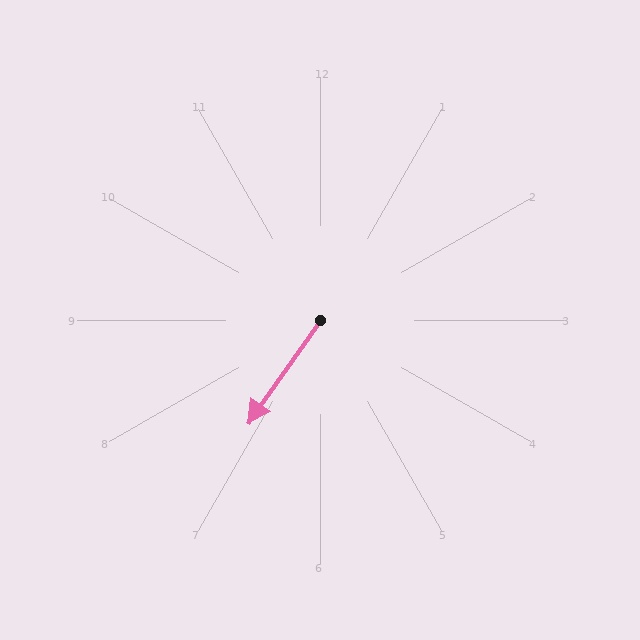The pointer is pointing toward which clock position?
Roughly 7 o'clock.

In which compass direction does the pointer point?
Southwest.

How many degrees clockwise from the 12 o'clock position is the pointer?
Approximately 215 degrees.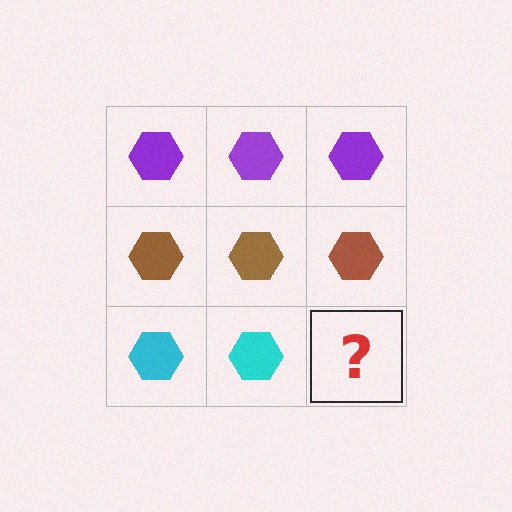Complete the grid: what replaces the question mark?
The question mark should be replaced with a cyan hexagon.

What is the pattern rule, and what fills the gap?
The rule is that each row has a consistent color. The gap should be filled with a cyan hexagon.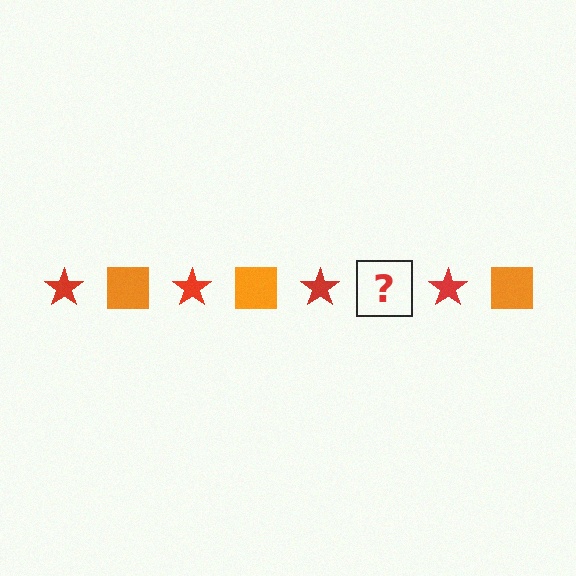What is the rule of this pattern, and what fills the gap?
The rule is that the pattern alternates between red star and orange square. The gap should be filled with an orange square.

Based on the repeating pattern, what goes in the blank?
The blank should be an orange square.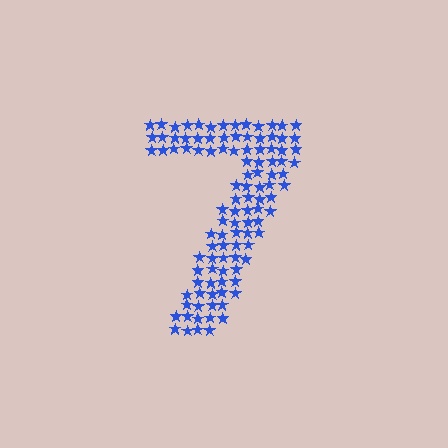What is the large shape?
The large shape is the digit 7.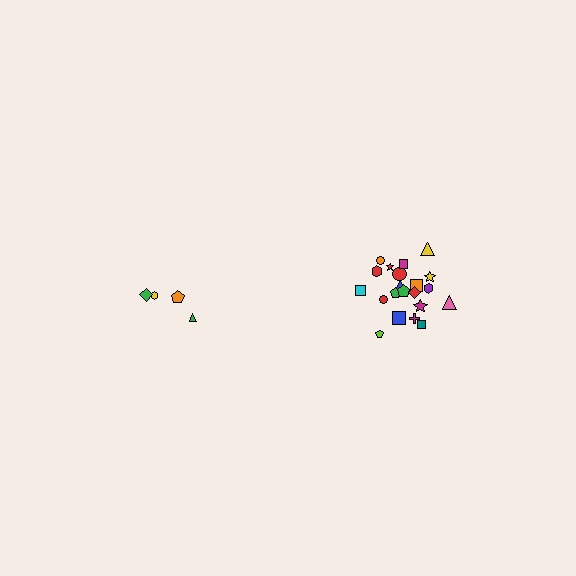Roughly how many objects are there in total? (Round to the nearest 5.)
Roughly 25 objects in total.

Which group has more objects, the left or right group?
The right group.